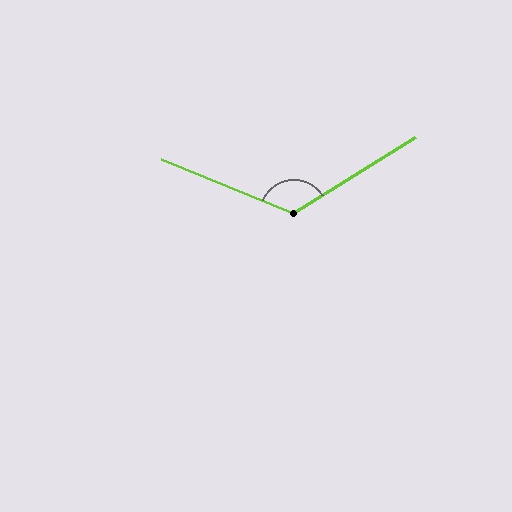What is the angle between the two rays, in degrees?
Approximately 126 degrees.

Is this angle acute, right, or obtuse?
It is obtuse.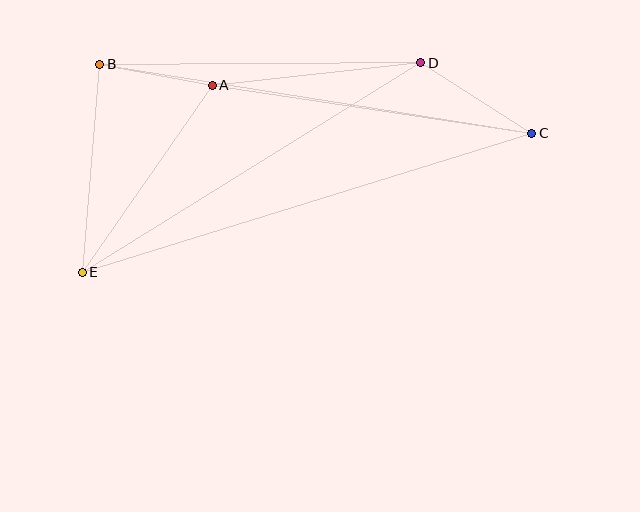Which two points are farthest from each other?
Points C and E are farthest from each other.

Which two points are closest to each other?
Points A and B are closest to each other.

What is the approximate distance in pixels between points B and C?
The distance between B and C is approximately 438 pixels.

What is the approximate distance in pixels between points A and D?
The distance between A and D is approximately 210 pixels.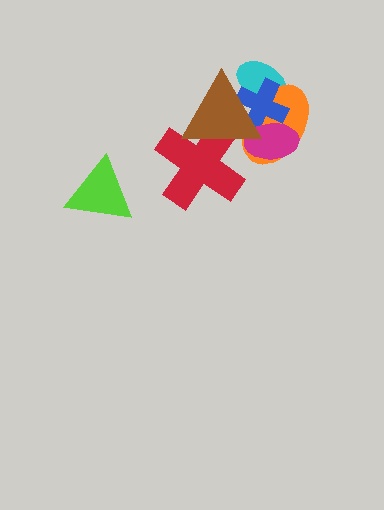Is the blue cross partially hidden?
Yes, it is partially covered by another shape.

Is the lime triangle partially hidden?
No, no other shape covers it.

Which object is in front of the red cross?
The brown triangle is in front of the red cross.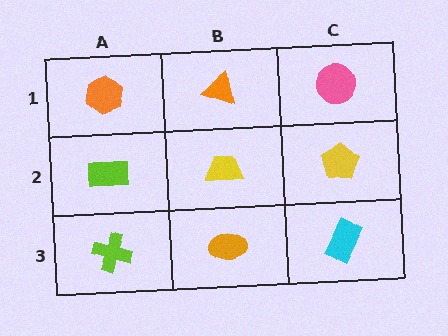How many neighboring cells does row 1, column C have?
2.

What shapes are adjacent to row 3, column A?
A lime rectangle (row 2, column A), an orange ellipse (row 3, column B).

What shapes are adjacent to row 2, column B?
An orange triangle (row 1, column B), an orange ellipse (row 3, column B), a lime rectangle (row 2, column A), a yellow pentagon (row 2, column C).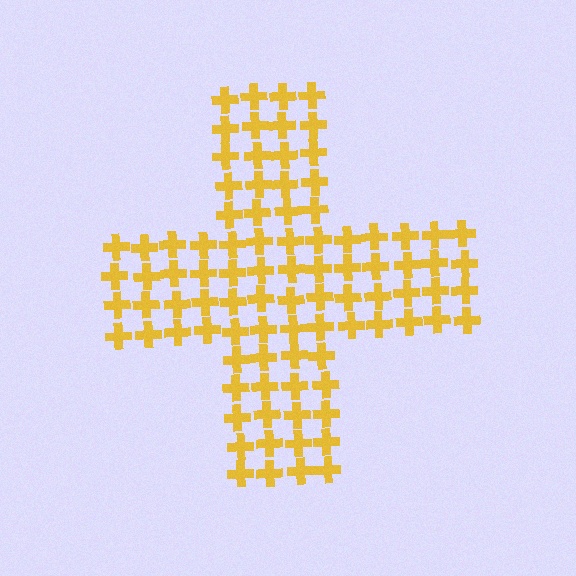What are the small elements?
The small elements are crosses.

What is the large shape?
The large shape is a cross.